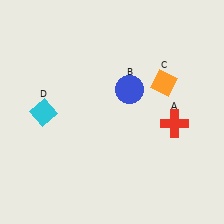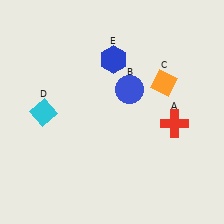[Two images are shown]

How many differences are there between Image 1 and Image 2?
There is 1 difference between the two images.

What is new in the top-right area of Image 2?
A blue hexagon (E) was added in the top-right area of Image 2.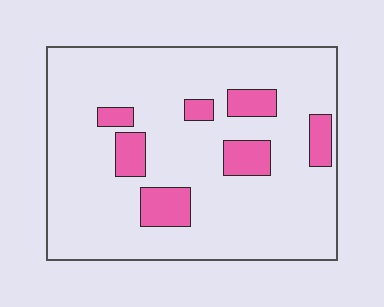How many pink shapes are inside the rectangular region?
7.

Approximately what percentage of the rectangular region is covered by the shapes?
Approximately 15%.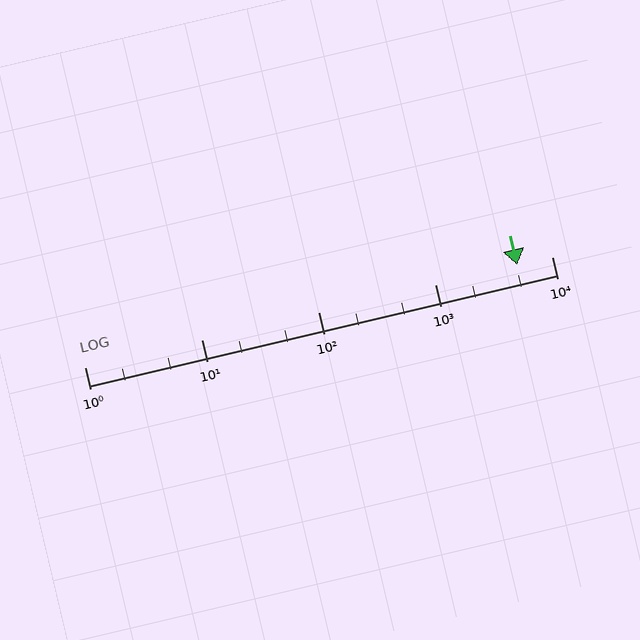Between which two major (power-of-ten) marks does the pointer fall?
The pointer is between 1000 and 10000.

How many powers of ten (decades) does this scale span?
The scale spans 4 decades, from 1 to 10000.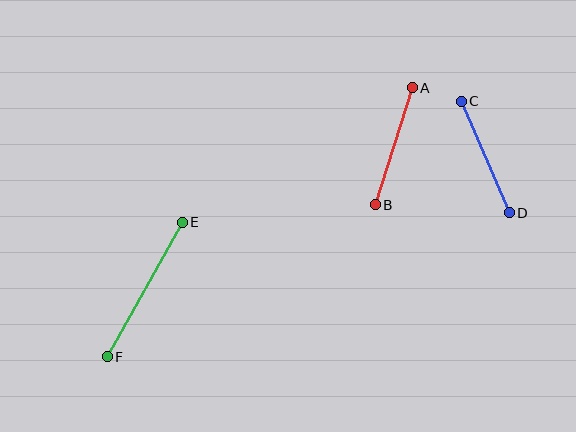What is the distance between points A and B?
The distance is approximately 123 pixels.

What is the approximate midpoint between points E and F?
The midpoint is at approximately (145, 289) pixels.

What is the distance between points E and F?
The distance is approximately 154 pixels.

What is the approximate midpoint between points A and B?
The midpoint is at approximately (394, 146) pixels.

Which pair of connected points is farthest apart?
Points E and F are farthest apart.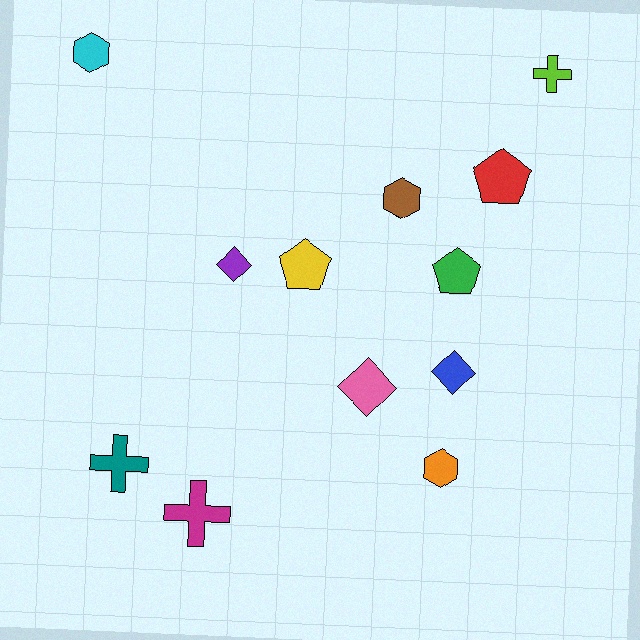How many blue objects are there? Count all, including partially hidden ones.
There is 1 blue object.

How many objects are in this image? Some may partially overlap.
There are 12 objects.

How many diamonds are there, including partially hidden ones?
There are 3 diamonds.